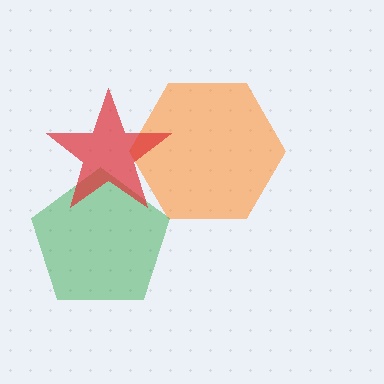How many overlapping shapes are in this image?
There are 3 overlapping shapes in the image.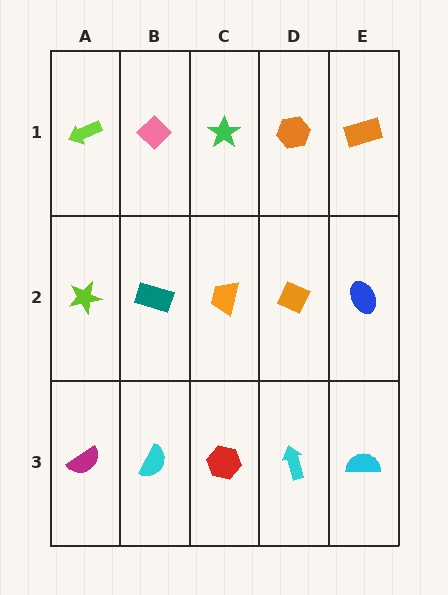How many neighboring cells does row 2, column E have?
3.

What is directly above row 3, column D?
An orange diamond.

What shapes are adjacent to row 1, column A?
A lime star (row 2, column A), a pink diamond (row 1, column B).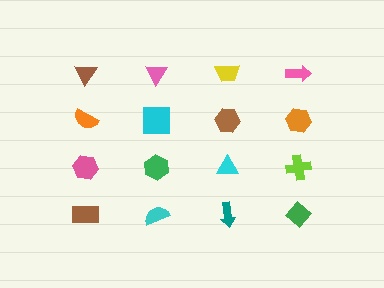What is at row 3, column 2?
A green hexagon.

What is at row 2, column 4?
An orange hexagon.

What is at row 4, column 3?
A teal arrow.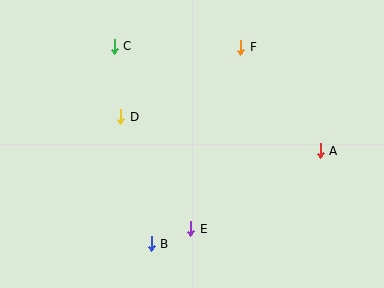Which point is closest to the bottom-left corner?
Point B is closest to the bottom-left corner.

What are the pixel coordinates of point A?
Point A is at (320, 151).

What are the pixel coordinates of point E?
Point E is at (191, 229).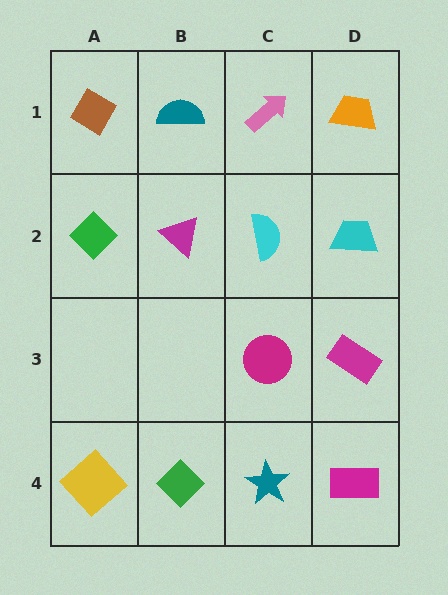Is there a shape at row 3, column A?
No, that cell is empty.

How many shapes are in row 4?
4 shapes.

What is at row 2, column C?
A cyan semicircle.